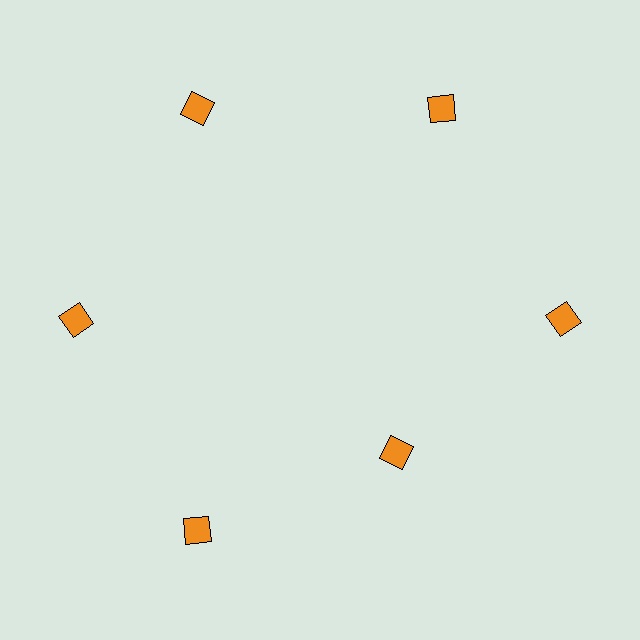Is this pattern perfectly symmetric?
No. The 6 orange diamonds are arranged in a ring, but one element near the 5 o'clock position is pulled inward toward the center, breaking the 6-fold rotational symmetry.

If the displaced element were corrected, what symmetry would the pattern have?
It would have 6-fold rotational symmetry — the pattern would map onto itself every 60 degrees.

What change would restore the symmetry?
The symmetry would be restored by moving it outward, back onto the ring so that all 6 diamonds sit at equal angles and equal distance from the center.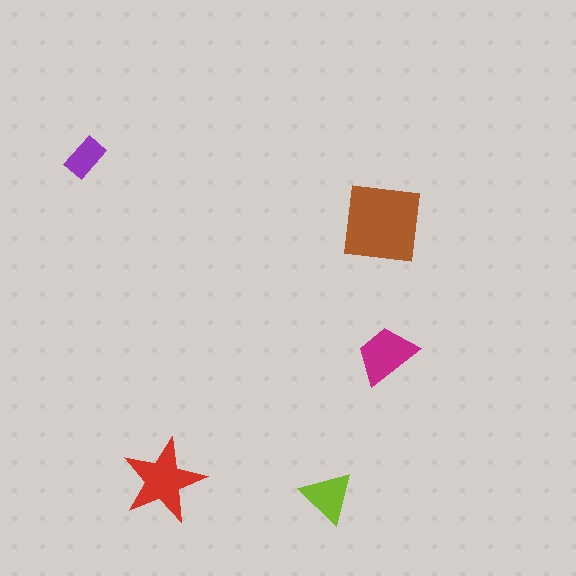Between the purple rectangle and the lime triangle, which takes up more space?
The lime triangle.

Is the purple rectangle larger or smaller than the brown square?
Smaller.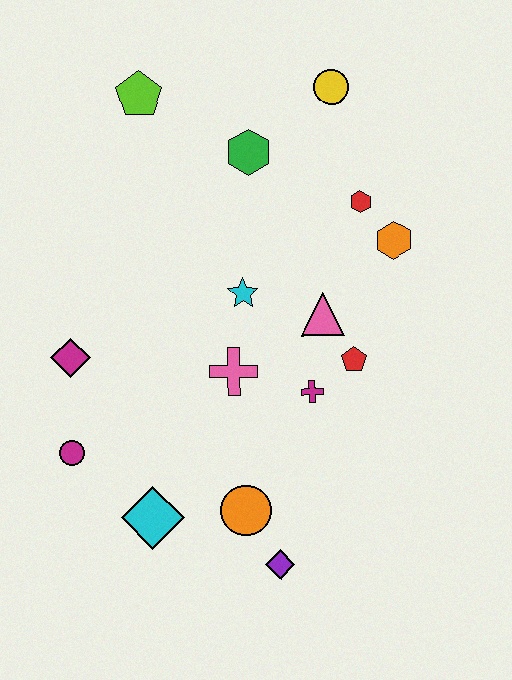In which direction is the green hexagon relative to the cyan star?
The green hexagon is above the cyan star.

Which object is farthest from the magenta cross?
The lime pentagon is farthest from the magenta cross.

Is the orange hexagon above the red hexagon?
No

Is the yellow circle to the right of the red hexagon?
No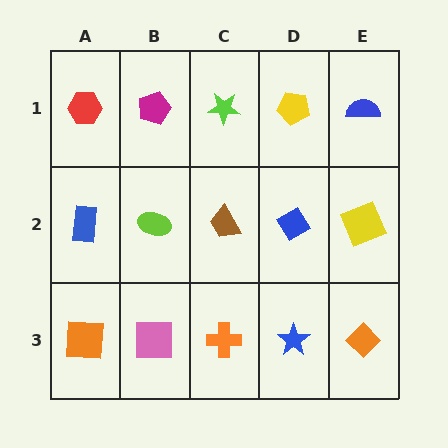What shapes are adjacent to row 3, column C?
A brown trapezoid (row 2, column C), a pink square (row 3, column B), a blue star (row 3, column D).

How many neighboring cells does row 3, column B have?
3.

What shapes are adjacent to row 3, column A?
A blue rectangle (row 2, column A), a pink square (row 3, column B).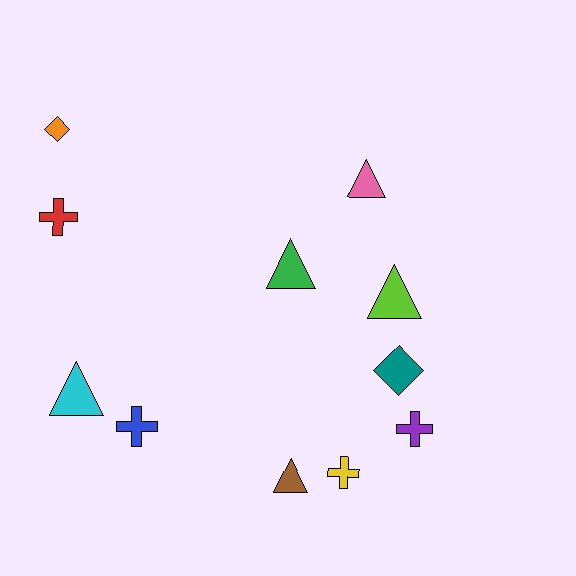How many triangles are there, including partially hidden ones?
There are 5 triangles.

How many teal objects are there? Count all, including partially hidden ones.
There is 1 teal object.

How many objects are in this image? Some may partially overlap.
There are 11 objects.